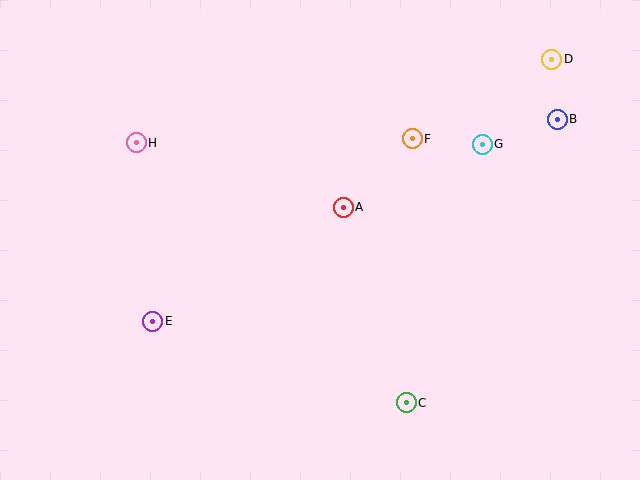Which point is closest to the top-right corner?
Point D is closest to the top-right corner.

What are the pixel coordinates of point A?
Point A is at (343, 207).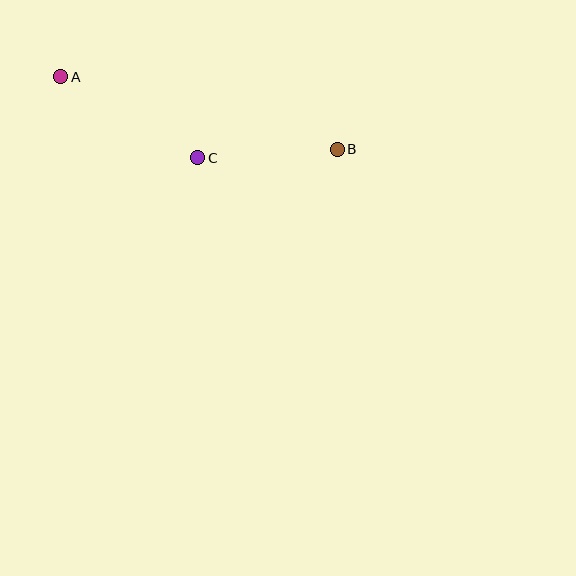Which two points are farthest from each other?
Points A and B are farthest from each other.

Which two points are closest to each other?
Points B and C are closest to each other.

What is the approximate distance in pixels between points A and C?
The distance between A and C is approximately 159 pixels.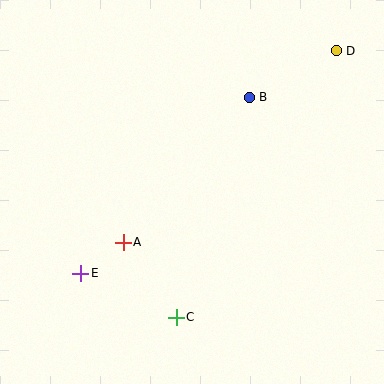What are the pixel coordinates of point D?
Point D is at (336, 51).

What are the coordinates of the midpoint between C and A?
The midpoint between C and A is at (150, 280).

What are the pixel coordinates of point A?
Point A is at (123, 242).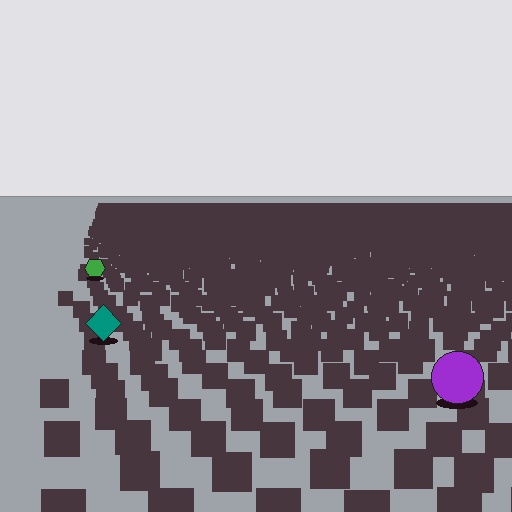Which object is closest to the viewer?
The purple circle is closest. The texture marks near it are larger and more spread out.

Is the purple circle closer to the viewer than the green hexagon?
Yes. The purple circle is closer — you can tell from the texture gradient: the ground texture is coarser near it.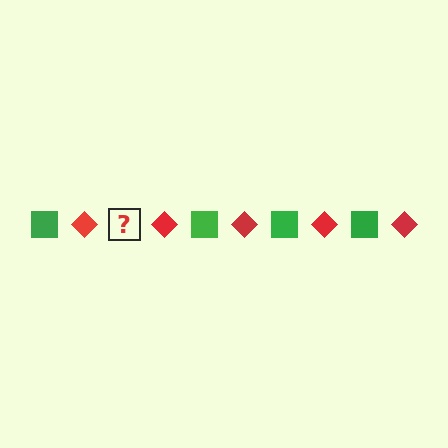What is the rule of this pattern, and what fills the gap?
The rule is that the pattern alternates between green square and red diamond. The gap should be filled with a green square.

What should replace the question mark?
The question mark should be replaced with a green square.